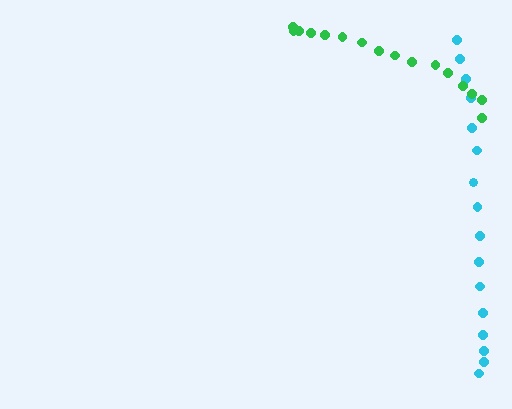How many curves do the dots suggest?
There are 2 distinct paths.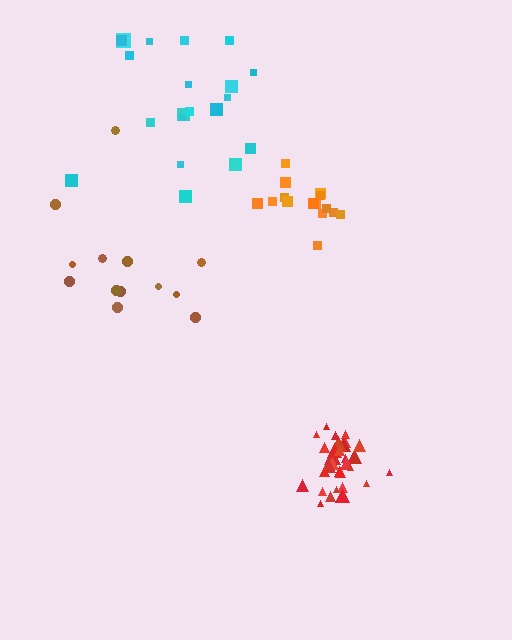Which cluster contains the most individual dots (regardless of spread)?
Red (33).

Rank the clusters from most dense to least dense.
red, orange, cyan, brown.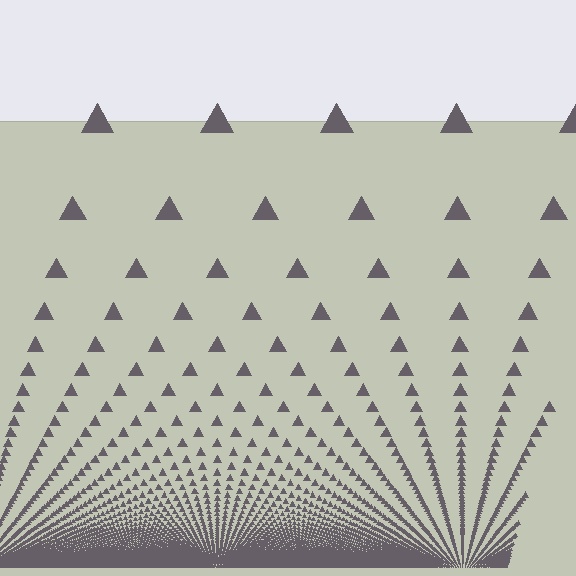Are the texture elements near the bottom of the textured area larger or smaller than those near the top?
Smaller. The gradient is inverted — elements near the bottom are smaller and denser.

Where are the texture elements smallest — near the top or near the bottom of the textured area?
Near the bottom.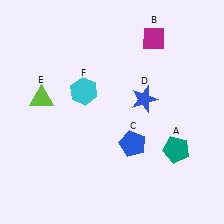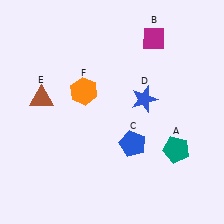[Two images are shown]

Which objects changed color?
E changed from lime to brown. F changed from cyan to orange.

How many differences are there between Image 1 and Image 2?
There are 2 differences between the two images.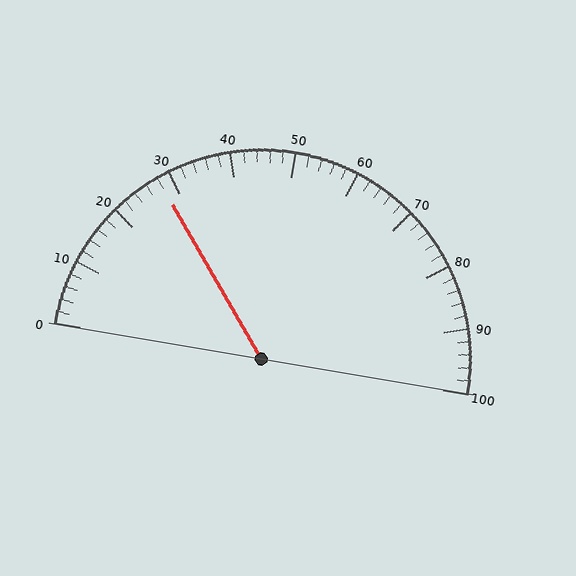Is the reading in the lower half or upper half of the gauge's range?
The reading is in the lower half of the range (0 to 100).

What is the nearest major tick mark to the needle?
The nearest major tick mark is 30.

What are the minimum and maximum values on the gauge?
The gauge ranges from 0 to 100.